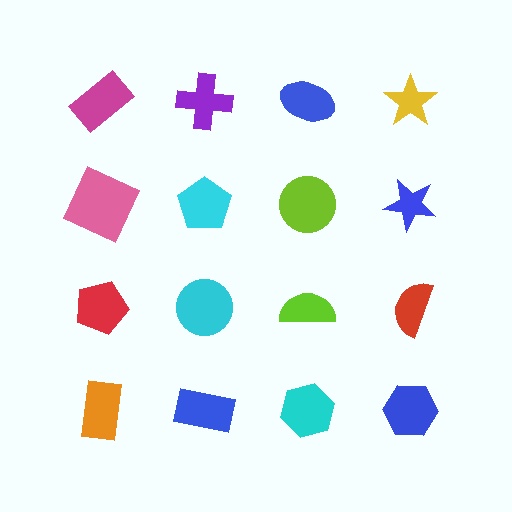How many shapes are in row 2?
4 shapes.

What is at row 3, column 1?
A red pentagon.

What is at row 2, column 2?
A cyan pentagon.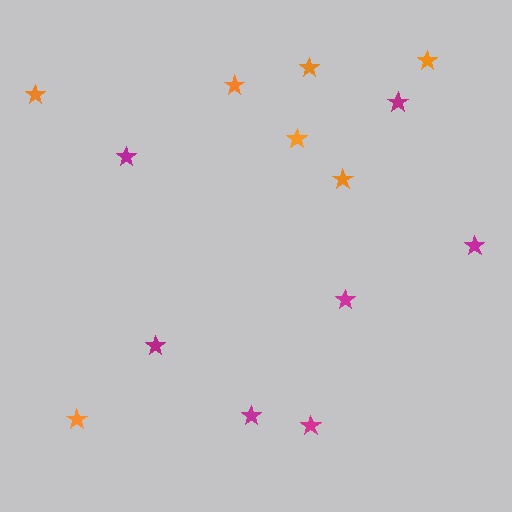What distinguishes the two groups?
There are 2 groups: one group of orange stars (7) and one group of magenta stars (7).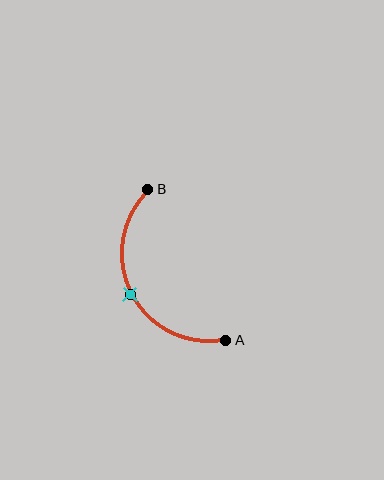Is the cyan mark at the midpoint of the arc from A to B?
Yes. The cyan mark lies on the arc at equal arc-length from both A and B — it is the arc midpoint.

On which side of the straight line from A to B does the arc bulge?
The arc bulges to the left of the straight line connecting A and B.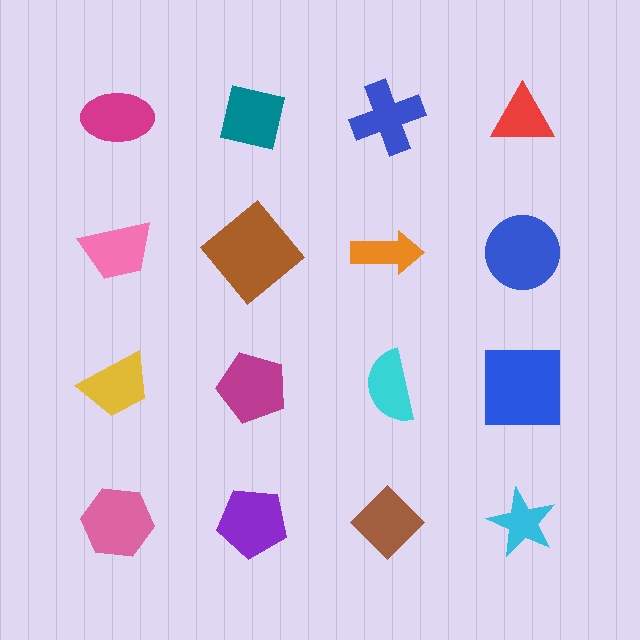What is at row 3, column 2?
A magenta pentagon.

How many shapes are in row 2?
4 shapes.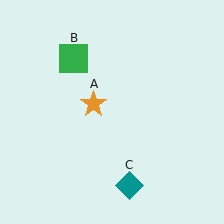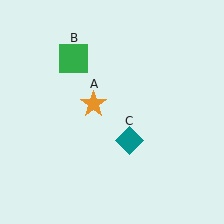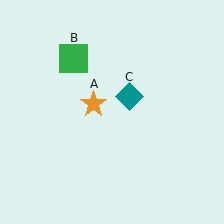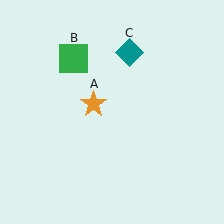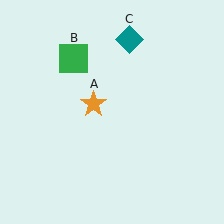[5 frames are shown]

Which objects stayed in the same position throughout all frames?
Orange star (object A) and green square (object B) remained stationary.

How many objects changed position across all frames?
1 object changed position: teal diamond (object C).